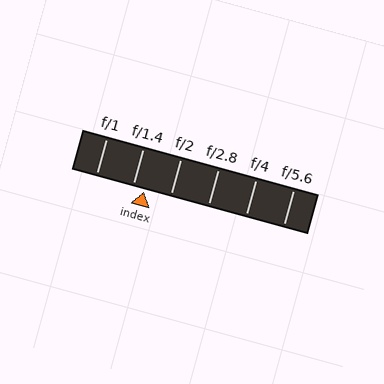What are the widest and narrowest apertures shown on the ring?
The widest aperture shown is f/1 and the narrowest is f/5.6.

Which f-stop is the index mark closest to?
The index mark is closest to f/1.4.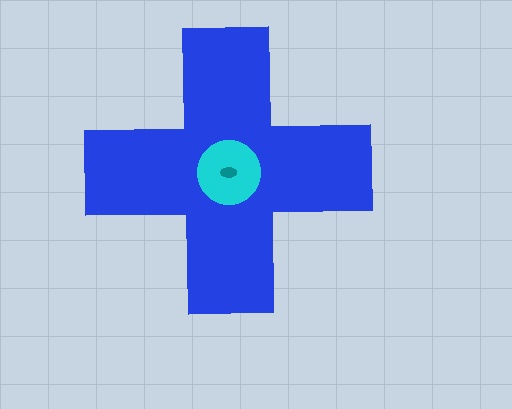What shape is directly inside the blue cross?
The cyan circle.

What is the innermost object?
The teal ellipse.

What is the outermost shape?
The blue cross.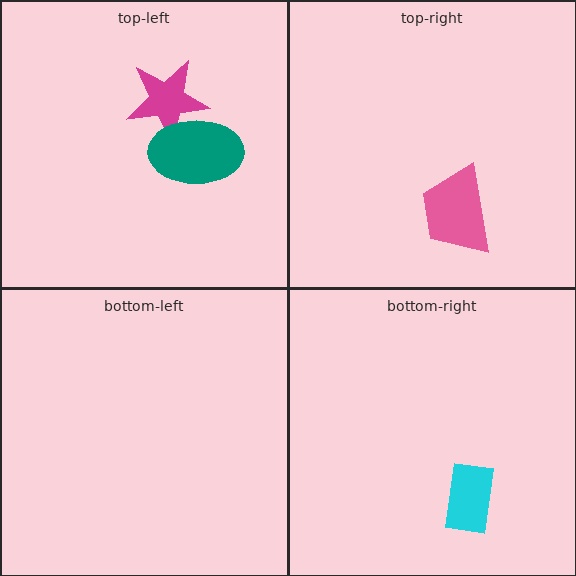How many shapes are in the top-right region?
1.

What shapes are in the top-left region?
The magenta star, the teal ellipse.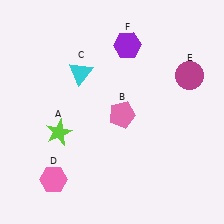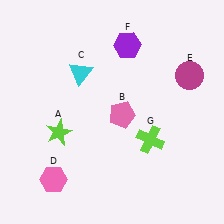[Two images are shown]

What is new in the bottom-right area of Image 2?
A lime cross (G) was added in the bottom-right area of Image 2.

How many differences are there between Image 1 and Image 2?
There is 1 difference between the two images.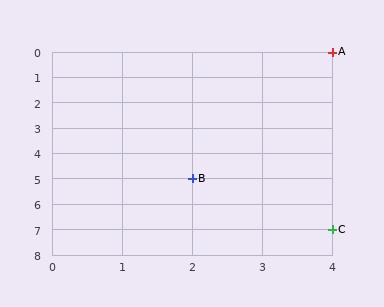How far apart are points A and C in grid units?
Points A and C are 7 rows apart.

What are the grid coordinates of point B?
Point B is at grid coordinates (2, 5).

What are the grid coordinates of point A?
Point A is at grid coordinates (4, 0).